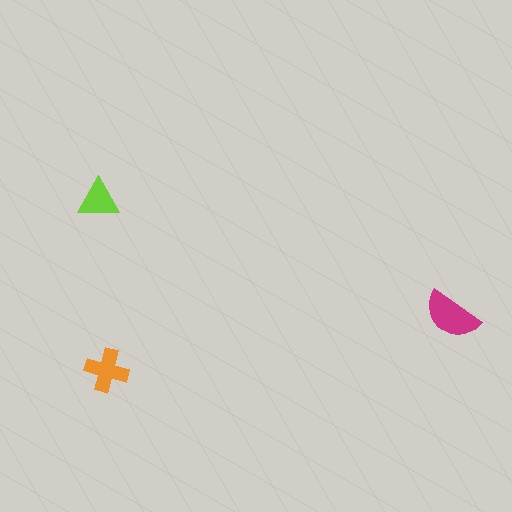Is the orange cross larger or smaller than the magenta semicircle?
Smaller.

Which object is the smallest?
The lime triangle.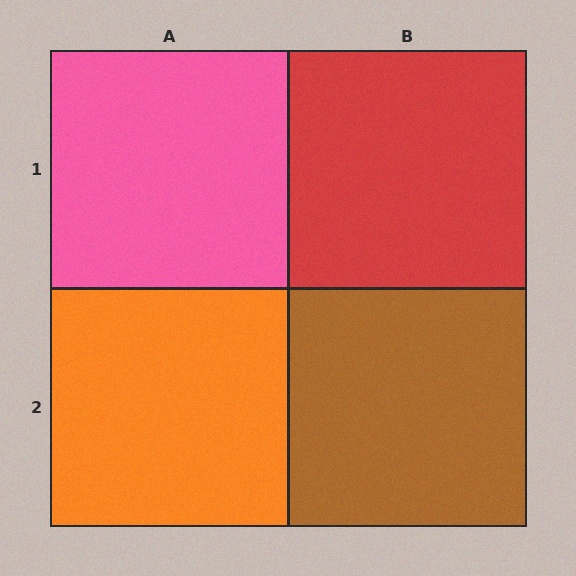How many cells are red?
1 cell is red.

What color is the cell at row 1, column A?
Pink.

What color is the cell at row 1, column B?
Red.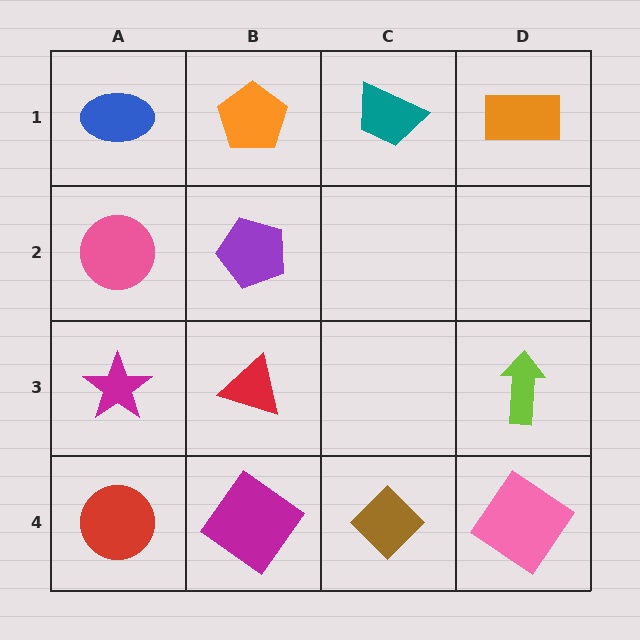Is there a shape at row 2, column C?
No, that cell is empty.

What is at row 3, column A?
A magenta star.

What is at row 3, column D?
A lime arrow.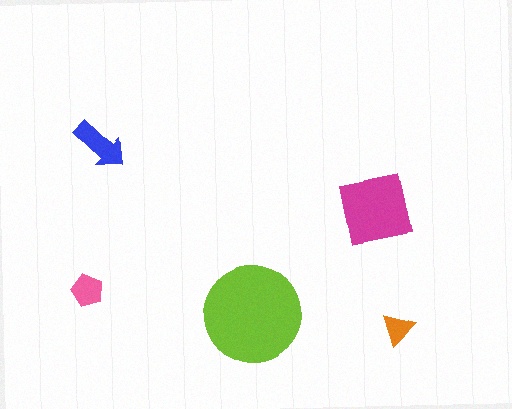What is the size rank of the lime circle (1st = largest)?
1st.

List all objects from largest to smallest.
The lime circle, the magenta square, the blue arrow, the pink pentagon, the orange triangle.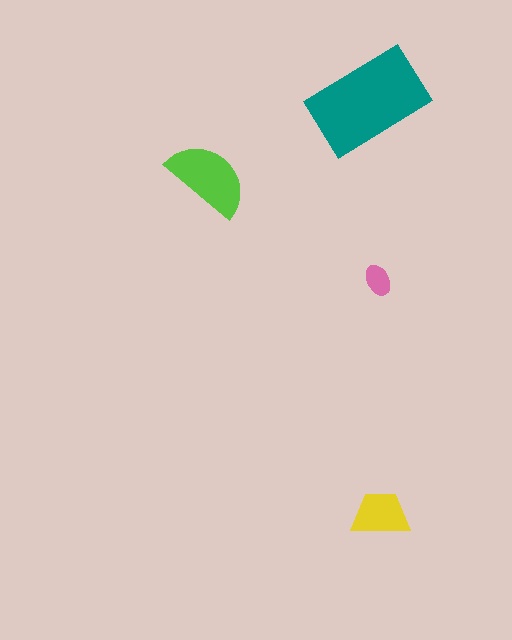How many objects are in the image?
There are 4 objects in the image.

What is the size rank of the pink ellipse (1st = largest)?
4th.